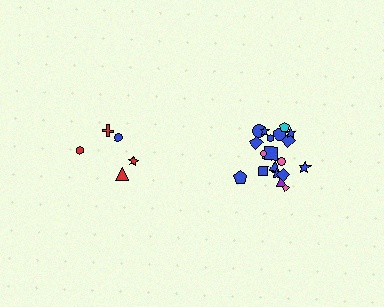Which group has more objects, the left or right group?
The right group.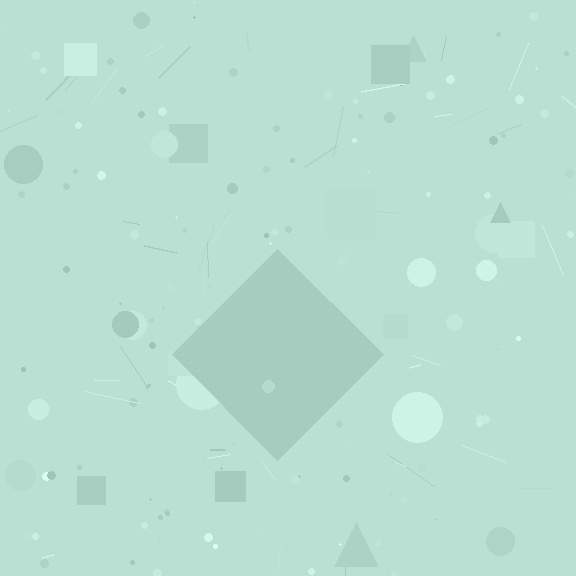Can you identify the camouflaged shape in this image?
The camouflaged shape is a diamond.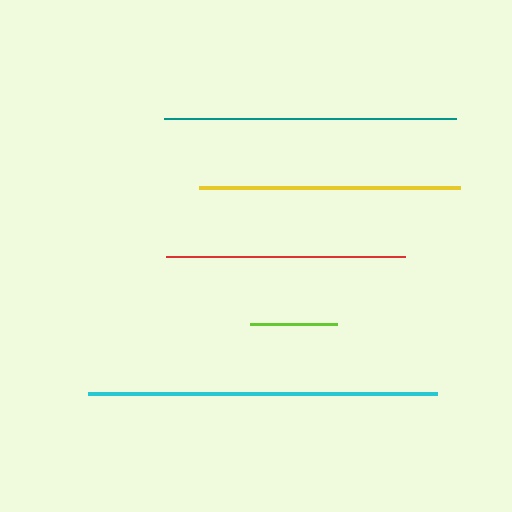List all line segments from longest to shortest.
From longest to shortest: cyan, teal, yellow, red, lime.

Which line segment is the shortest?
The lime line is the shortest at approximately 87 pixels.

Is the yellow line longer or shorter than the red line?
The yellow line is longer than the red line.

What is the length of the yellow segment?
The yellow segment is approximately 260 pixels long.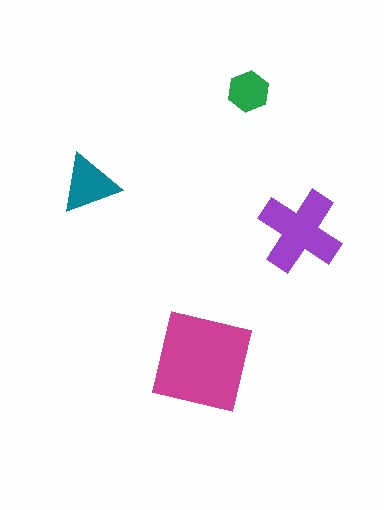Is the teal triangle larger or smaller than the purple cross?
Smaller.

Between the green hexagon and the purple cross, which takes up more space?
The purple cross.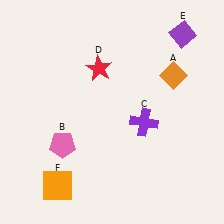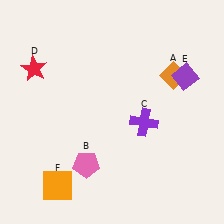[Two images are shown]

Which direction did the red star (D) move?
The red star (D) moved left.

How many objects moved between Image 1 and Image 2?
3 objects moved between the two images.